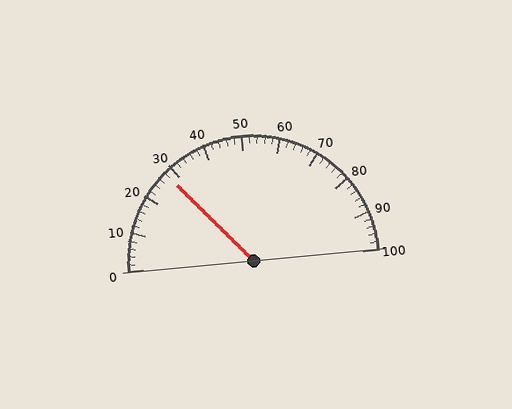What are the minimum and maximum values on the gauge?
The gauge ranges from 0 to 100.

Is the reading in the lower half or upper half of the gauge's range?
The reading is in the lower half of the range (0 to 100).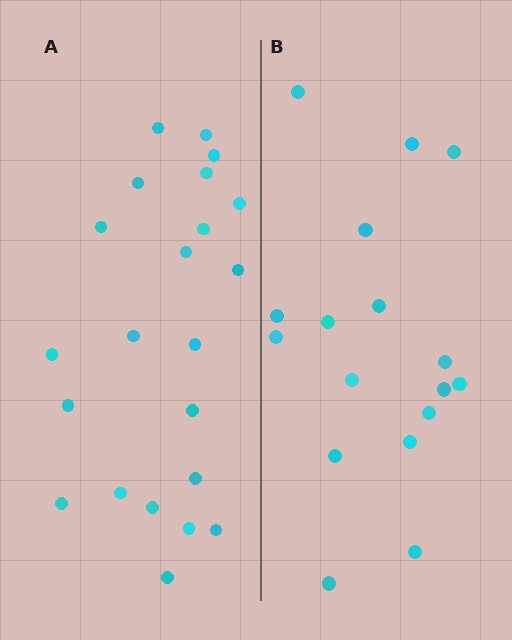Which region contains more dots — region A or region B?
Region A (the left region) has more dots.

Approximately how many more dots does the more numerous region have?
Region A has about 5 more dots than region B.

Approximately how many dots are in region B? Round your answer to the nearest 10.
About 20 dots. (The exact count is 17, which rounds to 20.)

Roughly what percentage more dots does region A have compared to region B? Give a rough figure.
About 30% more.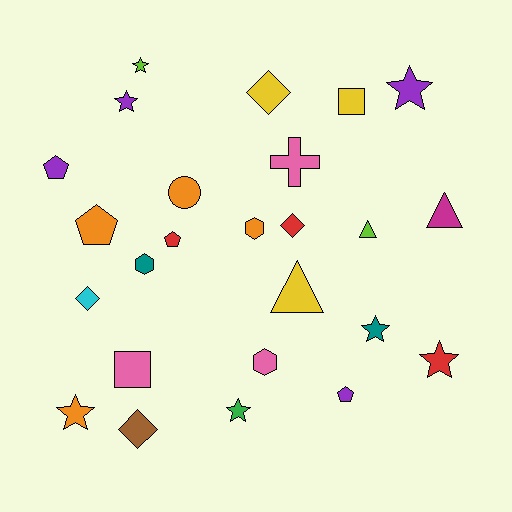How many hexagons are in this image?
There are 3 hexagons.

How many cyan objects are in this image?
There is 1 cyan object.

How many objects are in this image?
There are 25 objects.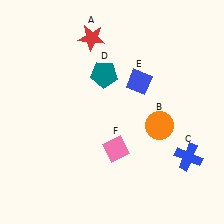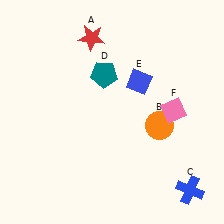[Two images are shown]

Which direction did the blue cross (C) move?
The blue cross (C) moved down.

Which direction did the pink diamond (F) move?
The pink diamond (F) moved right.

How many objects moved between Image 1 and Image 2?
2 objects moved between the two images.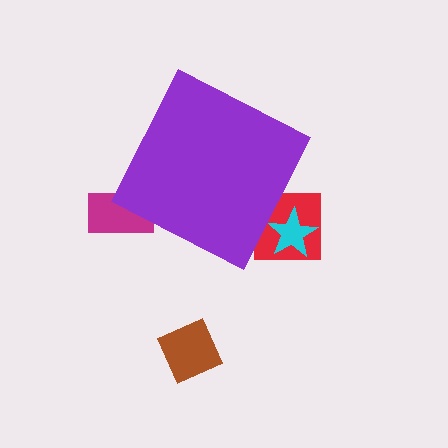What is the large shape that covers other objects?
A purple diamond.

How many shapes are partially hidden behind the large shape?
3 shapes are partially hidden.